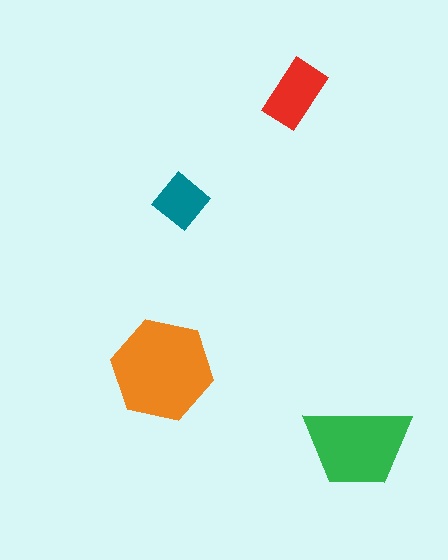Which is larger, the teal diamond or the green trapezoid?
The green trapezoid.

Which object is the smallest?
The teal diamond.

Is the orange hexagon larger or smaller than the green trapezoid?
Larger.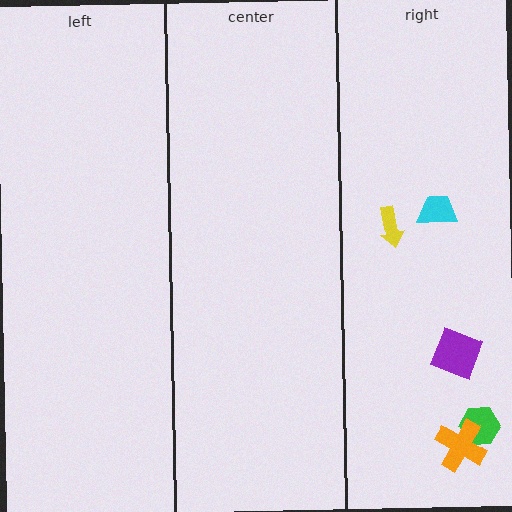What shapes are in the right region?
The cyan trapezoid, the purple square, the green hexagon, the yellow arrow, the orange cross.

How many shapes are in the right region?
5.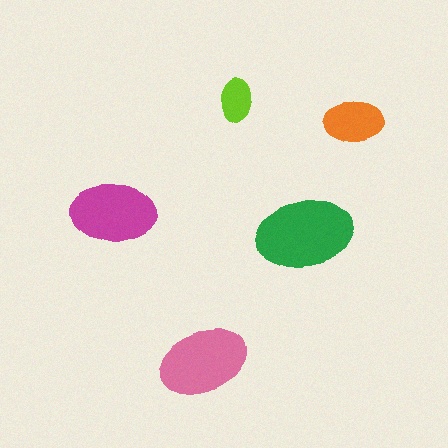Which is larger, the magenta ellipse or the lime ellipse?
The magenta one.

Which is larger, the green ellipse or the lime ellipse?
The green one.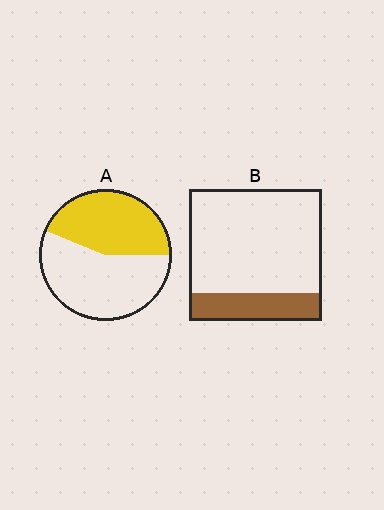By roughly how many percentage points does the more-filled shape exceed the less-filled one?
By roughly 25 percentage points (A over B).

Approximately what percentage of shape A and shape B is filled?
A is approximately 45% and B is approximately 20%.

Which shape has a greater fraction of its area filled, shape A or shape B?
Shape A.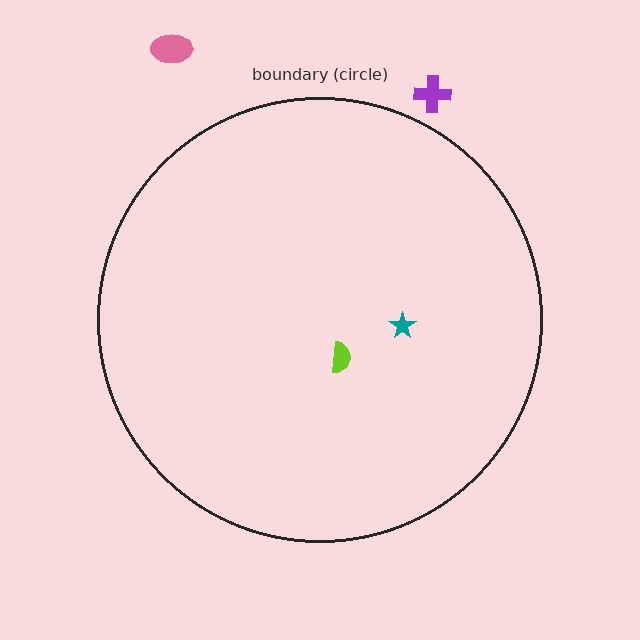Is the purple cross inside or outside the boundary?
Outside.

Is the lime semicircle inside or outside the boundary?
Inside.